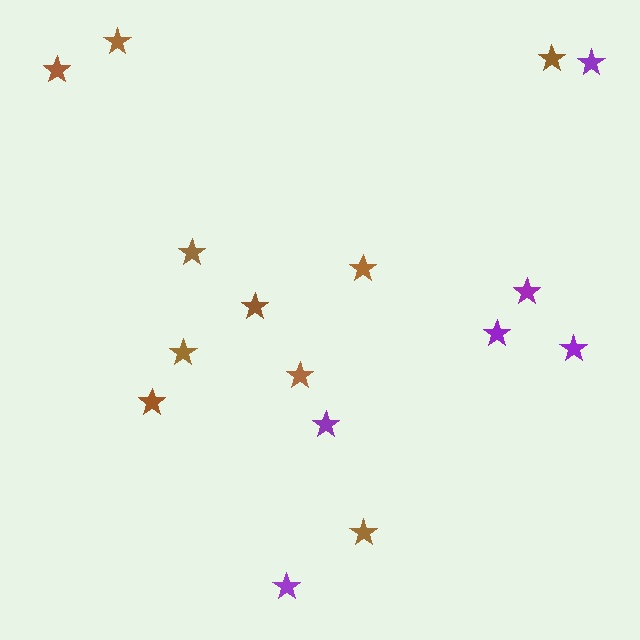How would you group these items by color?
There are 2 groups: one group of purple stars (6) and one group of brown stars (10).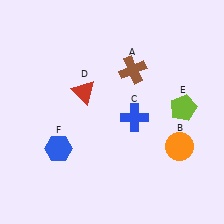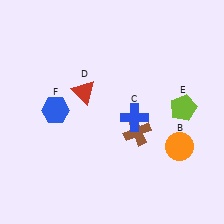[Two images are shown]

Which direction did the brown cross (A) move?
The brown cross (A) moved down.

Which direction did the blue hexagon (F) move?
The blue hexagon (F) moved up.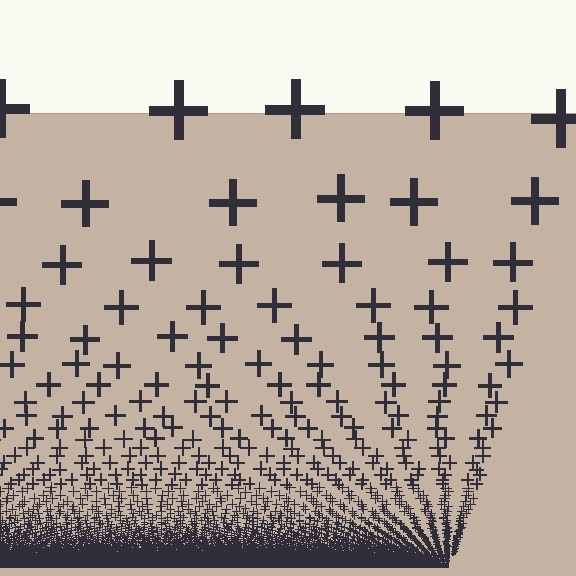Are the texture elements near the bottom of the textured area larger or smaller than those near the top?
Smaller. The gradient is inverted — elements near the bottom are smaller and denser.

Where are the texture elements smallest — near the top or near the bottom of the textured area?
Near the bottom.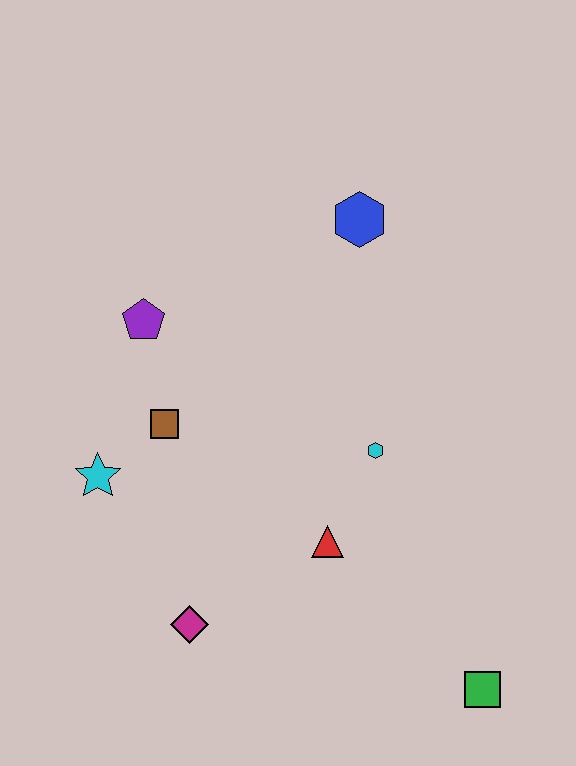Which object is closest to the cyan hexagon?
The red triangle is closest to the cyan hexagon.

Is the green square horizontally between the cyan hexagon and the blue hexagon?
No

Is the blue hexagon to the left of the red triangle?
No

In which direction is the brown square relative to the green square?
The brown square is to the left of the green square.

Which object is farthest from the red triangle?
The blue hexagon is farthest from the red triangle.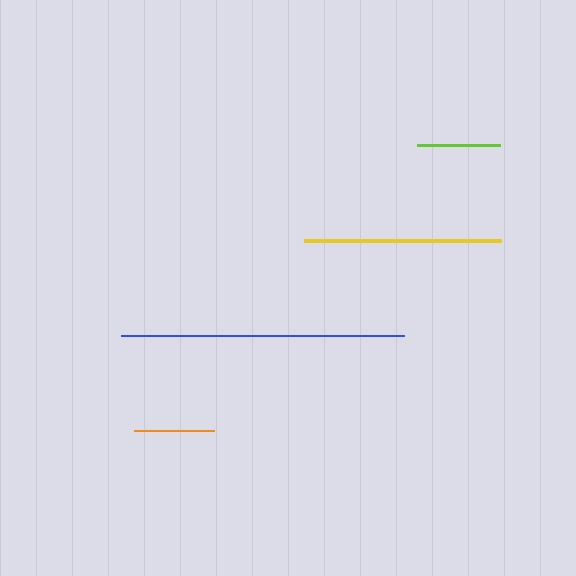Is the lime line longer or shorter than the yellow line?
The yellow line is longer than the lime line.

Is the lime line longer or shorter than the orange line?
The lime line is longer than the orange line.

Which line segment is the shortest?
The orange line is the shortest at approximately 81 pixels.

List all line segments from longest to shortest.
From longest to shortest: blue, yellow, lime, orange.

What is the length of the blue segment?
The blue segment is approximately 283 pixels long.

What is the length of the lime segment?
The lime segment is approximately 82 pixels long.